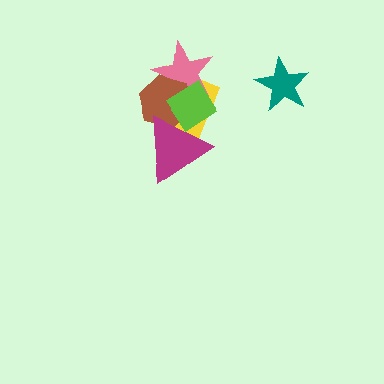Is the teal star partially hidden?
No, no other shape covers it.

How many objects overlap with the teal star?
0 objects overlap with the teal star.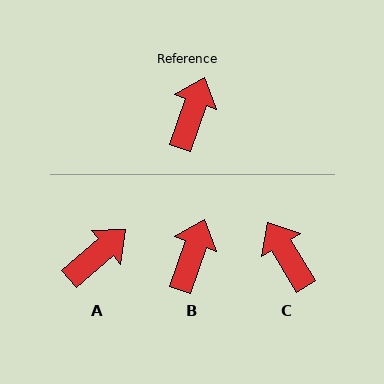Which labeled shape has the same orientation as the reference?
B.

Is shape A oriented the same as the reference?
No, it is off by about 30 degrees.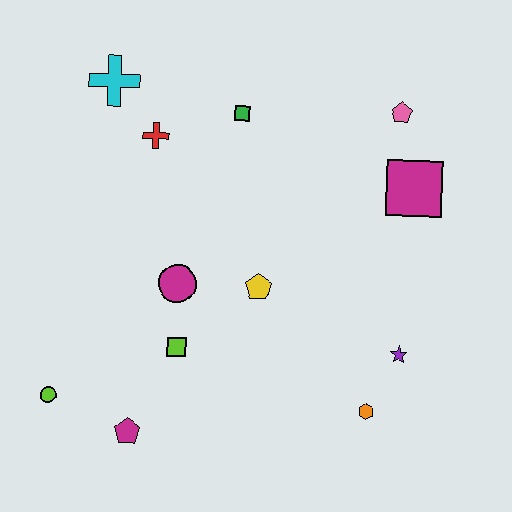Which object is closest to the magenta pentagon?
The lime circle is closest to the magenta pentagon.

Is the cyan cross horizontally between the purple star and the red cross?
No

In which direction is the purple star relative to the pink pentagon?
The purple star is below the pink pentagon.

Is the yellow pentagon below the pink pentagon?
Yes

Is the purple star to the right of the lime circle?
Yes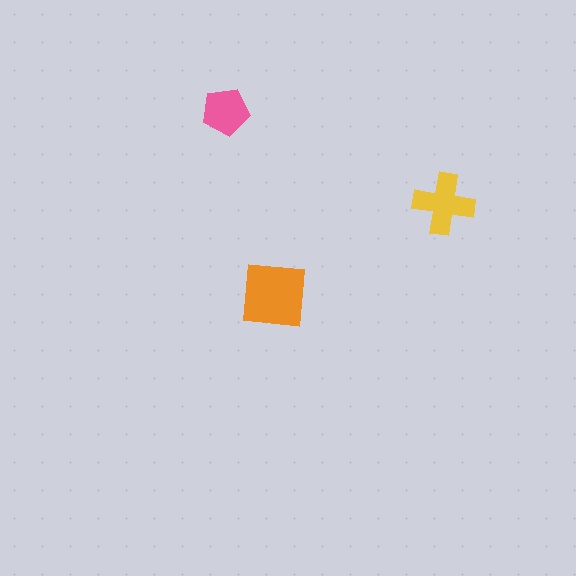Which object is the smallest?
The pink pentagon.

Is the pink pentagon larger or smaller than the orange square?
Smaller.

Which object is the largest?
The orange square.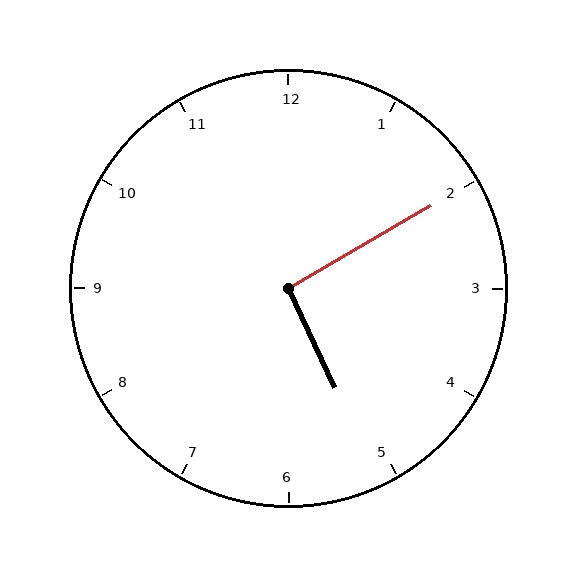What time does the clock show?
5:10.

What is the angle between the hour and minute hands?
Approximately 95 degrees.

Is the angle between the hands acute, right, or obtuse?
It is right.